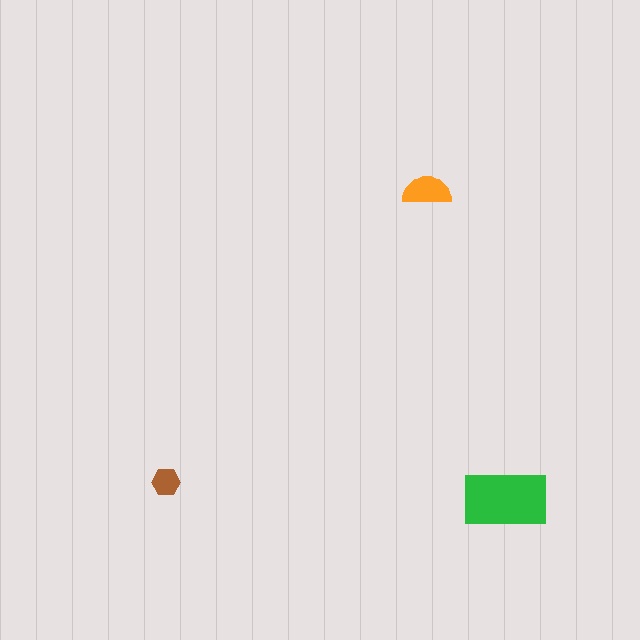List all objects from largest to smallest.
The green rectangle, the orange semicircle, the brown hexagon.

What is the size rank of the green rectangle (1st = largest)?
1st.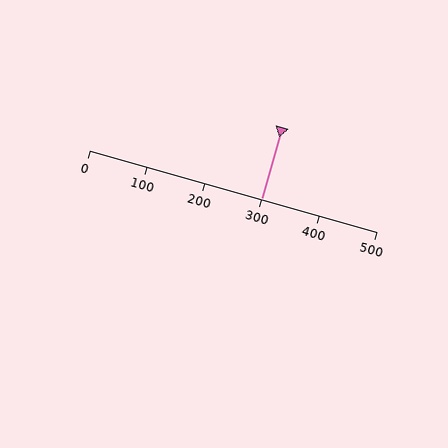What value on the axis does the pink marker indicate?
The marker indicates approximately 300.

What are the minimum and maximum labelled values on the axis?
The axis runs from 0 to 500.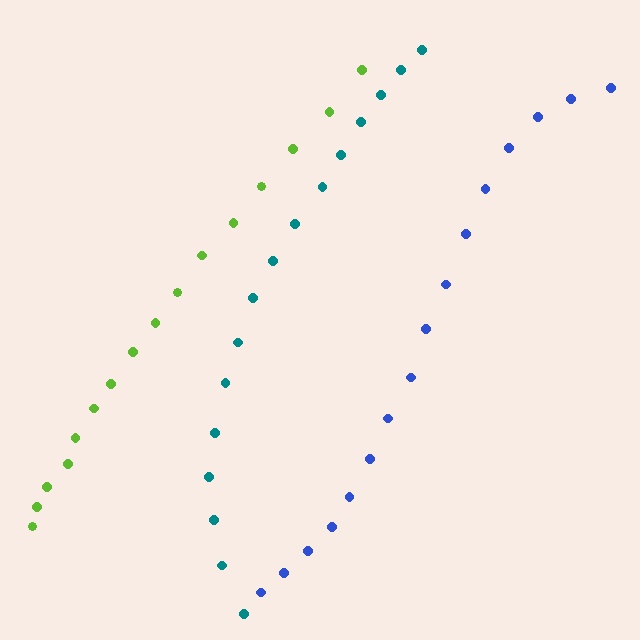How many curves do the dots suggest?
There are 3 distinct paths.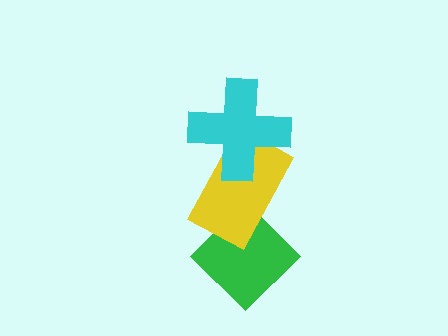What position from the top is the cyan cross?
The cyan cross is 1st from the top.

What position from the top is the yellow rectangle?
The yellow rectangle is 2nd from the top.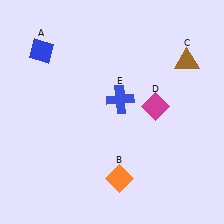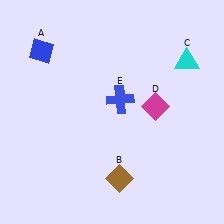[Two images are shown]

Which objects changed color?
B changed from orange to brown. C changed from brown to cyan.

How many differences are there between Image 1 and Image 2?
There are 2 differences between the two images.